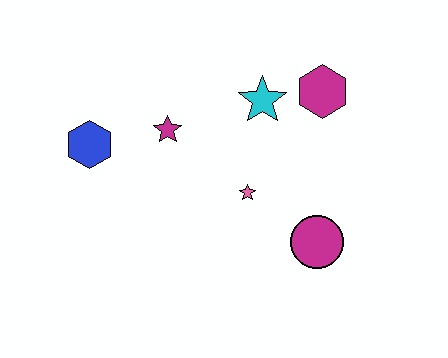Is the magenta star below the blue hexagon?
No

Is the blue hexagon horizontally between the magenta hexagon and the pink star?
No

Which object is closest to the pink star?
The magenta circle is closest to the pink star.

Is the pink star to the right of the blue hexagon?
Yes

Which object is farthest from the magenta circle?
The blue hexagon is farthest from the magenta circle.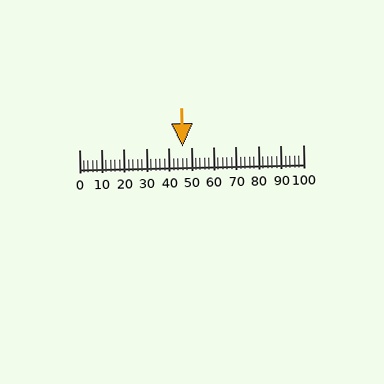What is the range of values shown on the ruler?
The ruler shows values from 0 to 100.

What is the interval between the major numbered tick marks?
The major tick marks are spaced 10 units apart.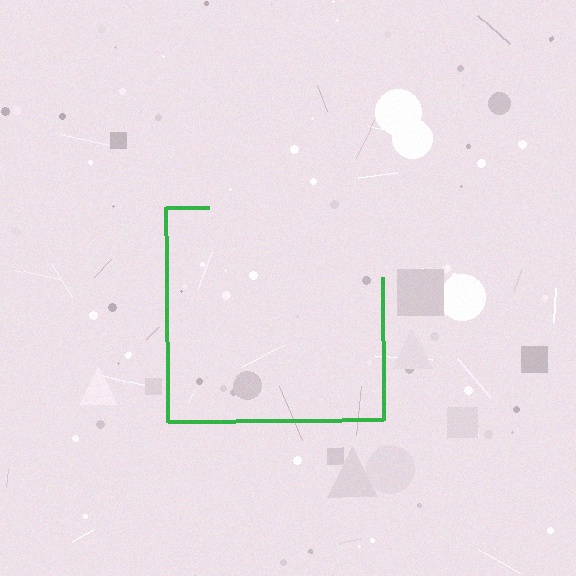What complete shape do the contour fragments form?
The contour fragments form a square.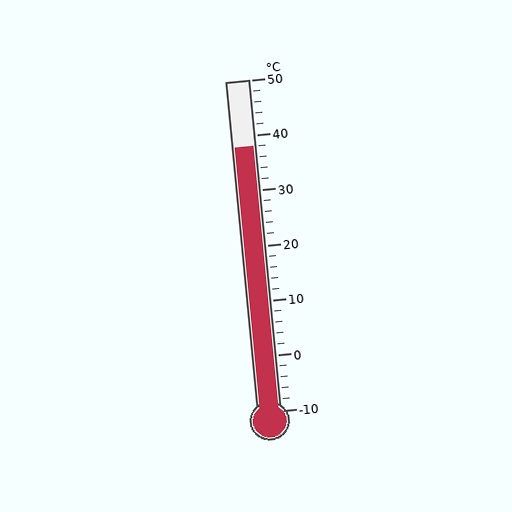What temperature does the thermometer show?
The thermometer shows approximately 38°C.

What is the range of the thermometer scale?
The thermometer scale ranges from -10°C to 50°C.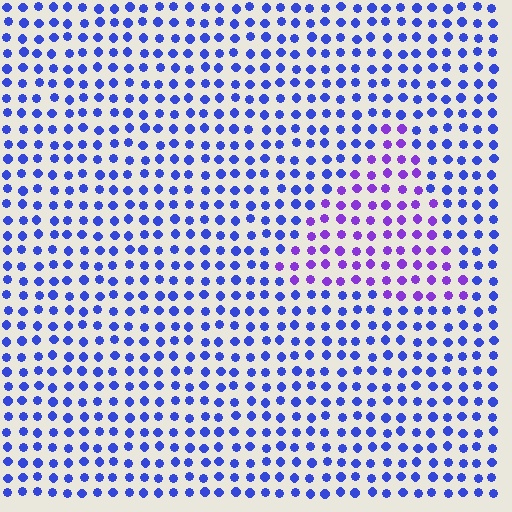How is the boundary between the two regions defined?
The boundary is defined purely by a slight shift in hue (about 38 degrees). Spacing, size, and orientation are identical on both sides.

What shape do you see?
I see a triangle.